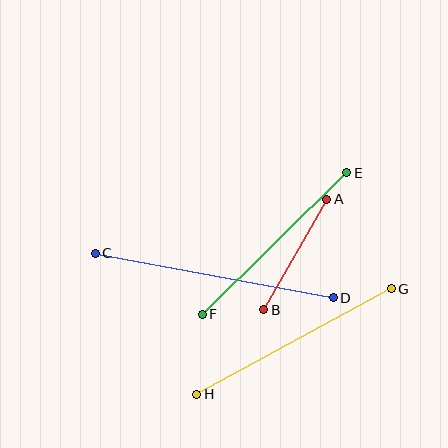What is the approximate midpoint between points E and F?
The midpoint is at approximately (274, 244) pixels.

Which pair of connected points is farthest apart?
Points C and D are farthest apart.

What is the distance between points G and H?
The distance is approximately 221 pixels.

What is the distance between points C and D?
The distance is approximately 242 pixels.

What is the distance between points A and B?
The distance is approximately 127 pixels.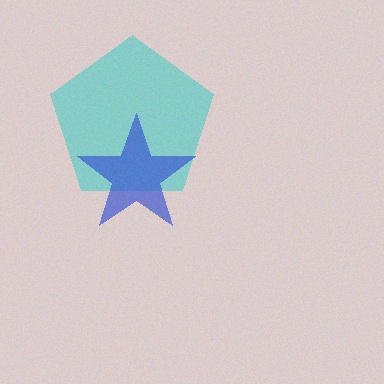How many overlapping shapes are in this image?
There are 2 overlapping shapes in the image.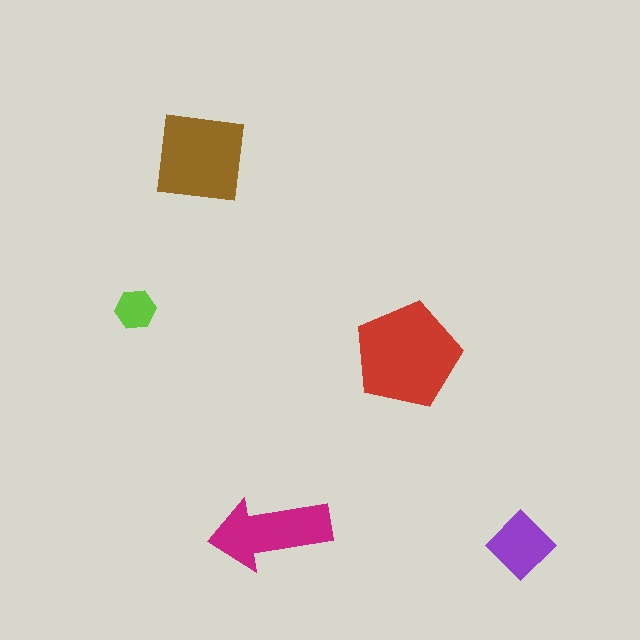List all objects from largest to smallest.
The red pentagon, the brown square, the magenta arrow, the purple diamond, the lime hexagon.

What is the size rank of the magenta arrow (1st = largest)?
3rd.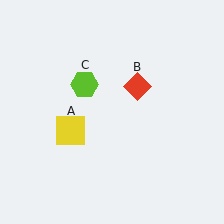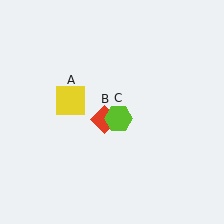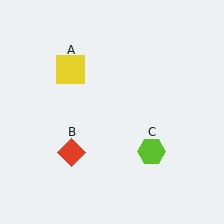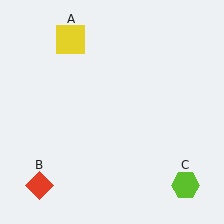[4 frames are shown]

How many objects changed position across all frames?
3 objects changed position: yellow square (object A), red diamond (object B), lime hexagon (object C).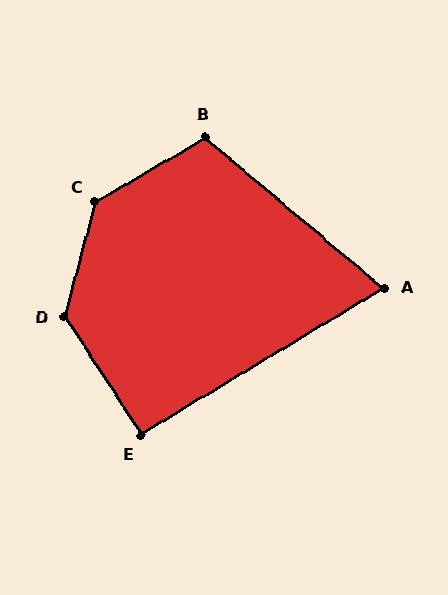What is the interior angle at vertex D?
Approximately 132 degrees (obtuse).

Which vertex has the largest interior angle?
C, at approximately 135 degrees.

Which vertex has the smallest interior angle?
A, at approximately 71 degrees.